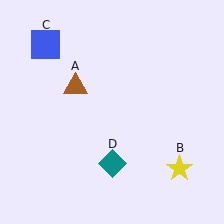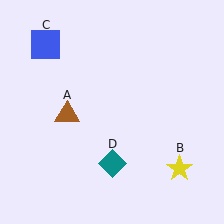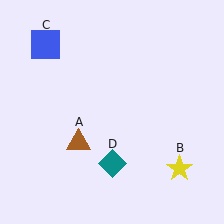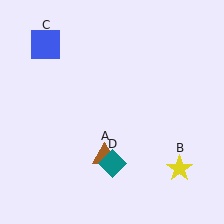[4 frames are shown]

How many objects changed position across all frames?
1 object changed position: brown triangle (object A).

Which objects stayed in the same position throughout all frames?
Yellow star (object B) and blue square (object C) and teal diamond (object D) remained stationary.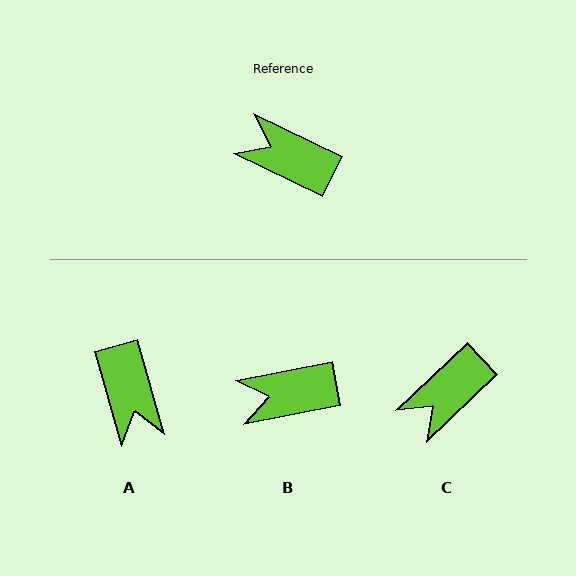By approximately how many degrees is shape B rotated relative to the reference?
Approximately 37 degrees counter-clockwise.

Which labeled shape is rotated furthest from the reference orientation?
A, about 132 degrees away.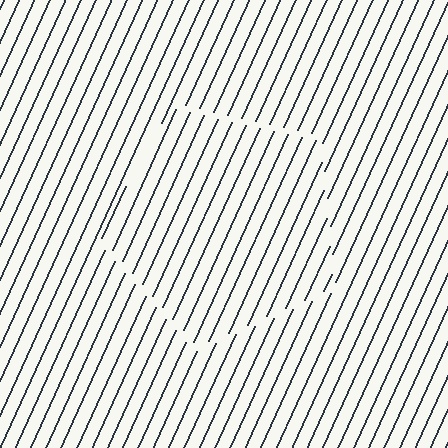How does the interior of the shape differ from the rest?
The interior of the shape contains the same grating, shifted by half a period — the contour is defined by the phase discontinuity where line-ends from the inner and outer gratings abut.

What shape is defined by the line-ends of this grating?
An illusory pentagon. The interior of the shape contains the same grating, shifted by half a period — the contour is defined by the phase discontinuity where line-ends from the inner and outer gratings abut.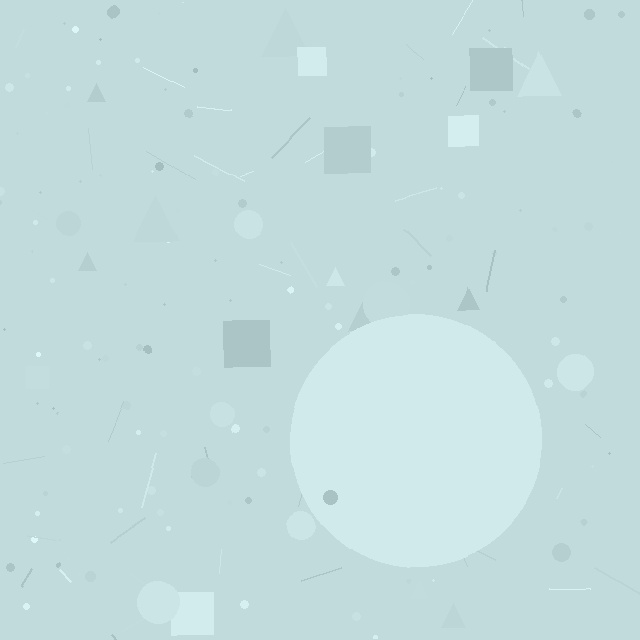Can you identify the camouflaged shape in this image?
The camouflaged shape is a circle.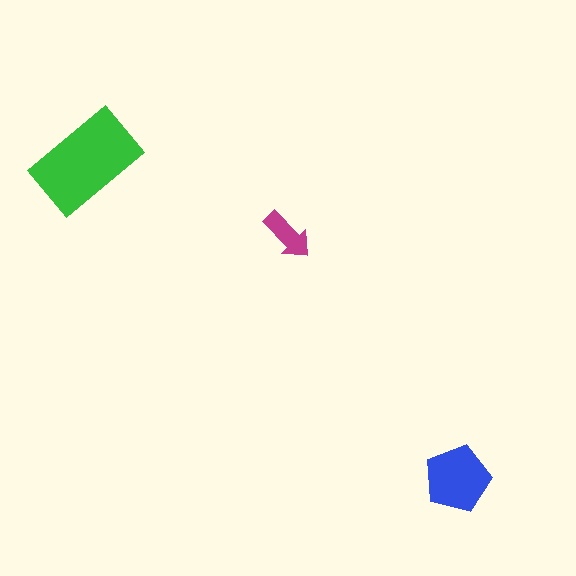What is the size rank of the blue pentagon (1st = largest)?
2nd.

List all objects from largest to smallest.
The green rectangle, the blue pentagon, the magenta arrow.